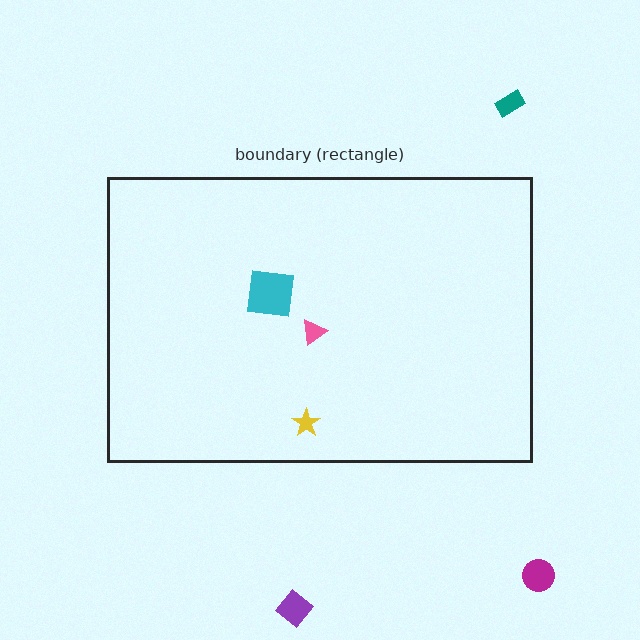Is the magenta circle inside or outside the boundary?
Outside.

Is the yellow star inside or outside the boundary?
Inside.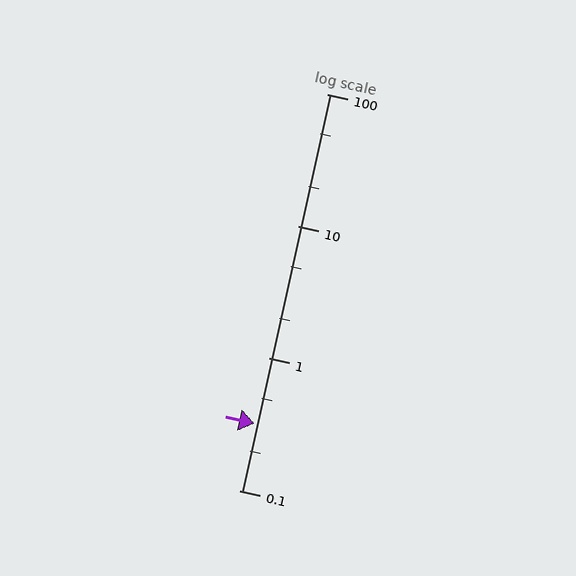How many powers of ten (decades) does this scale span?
The scale spans 3 decades, from 0.1 to 100.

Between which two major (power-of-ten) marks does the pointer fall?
The pointer is between 0.1 and 1.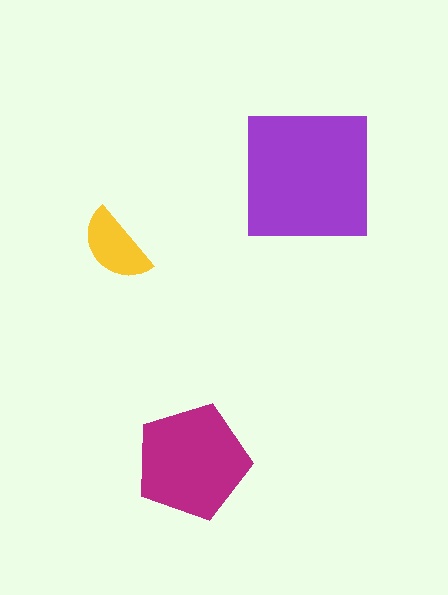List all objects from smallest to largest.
The yellow semicircle, the magenta pentagon, the purple square.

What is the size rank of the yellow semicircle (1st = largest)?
3rd.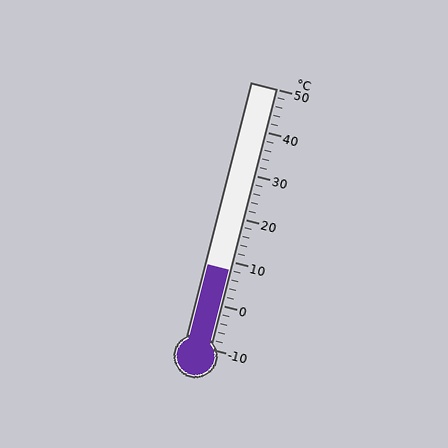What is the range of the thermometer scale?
The thermometer scale ranges from -10°C to 50°C.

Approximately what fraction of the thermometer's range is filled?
The thermometer is filled to approximately 30% of its range.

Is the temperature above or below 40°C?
The temperature is below 40°C.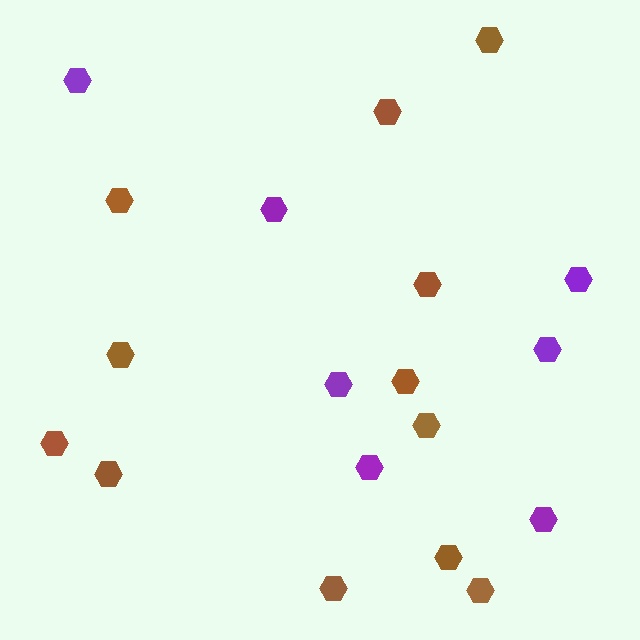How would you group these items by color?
There are 2 groups: one group of brown hexagons (12) and one group of purple hexagons (7).